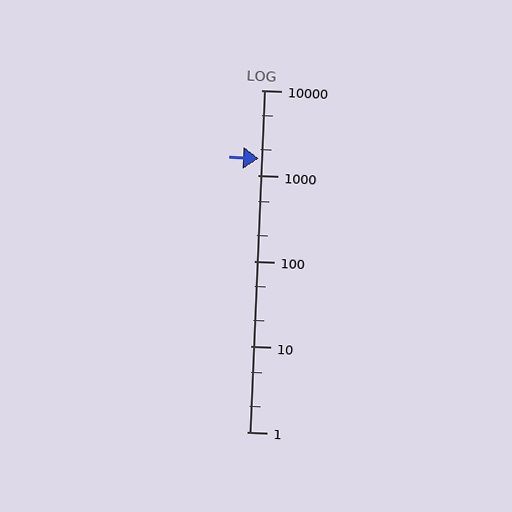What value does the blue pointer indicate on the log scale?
The pointer indicates approximately 1600.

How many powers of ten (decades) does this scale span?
The scale spans 4 decades, from 1 to 10000.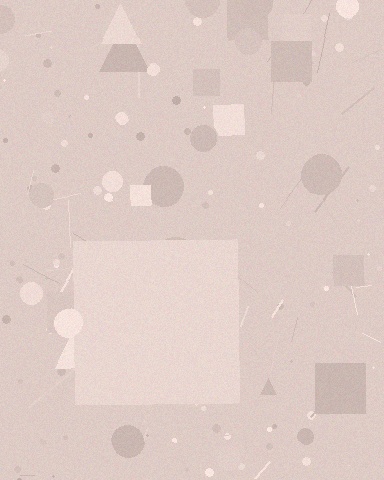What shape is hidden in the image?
A square is hidden in the image.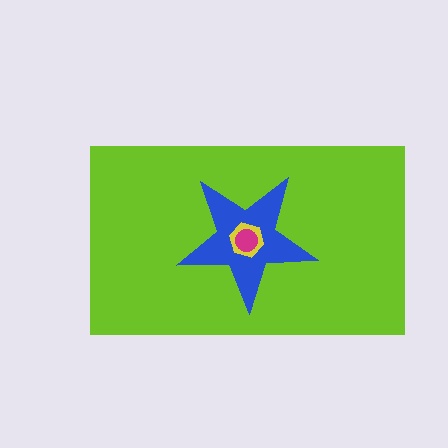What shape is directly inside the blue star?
The yellow hexagon.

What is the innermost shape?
The magenta circle.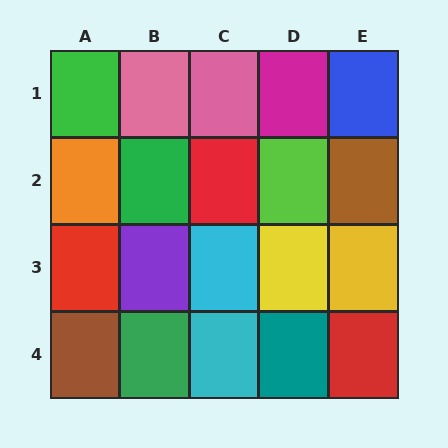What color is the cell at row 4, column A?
Brown.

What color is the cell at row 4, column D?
Teal.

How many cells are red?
3 cells are red.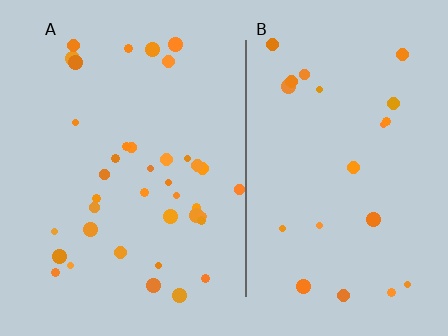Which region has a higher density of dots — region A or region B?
A (the left).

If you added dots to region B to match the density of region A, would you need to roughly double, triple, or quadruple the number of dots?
Approximately double.